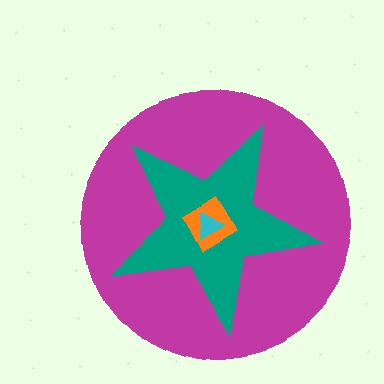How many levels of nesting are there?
4.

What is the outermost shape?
The magenta circle.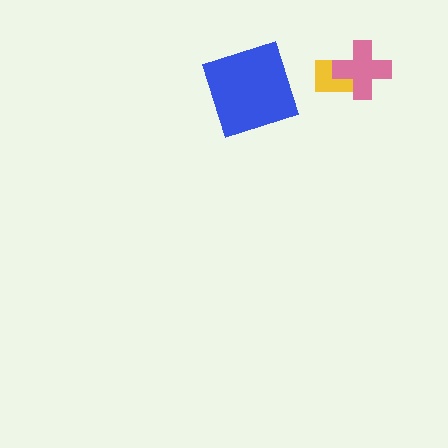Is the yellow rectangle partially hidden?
Yes, it is partially covered by another shape.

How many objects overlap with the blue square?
0 objects overlap with the blue square.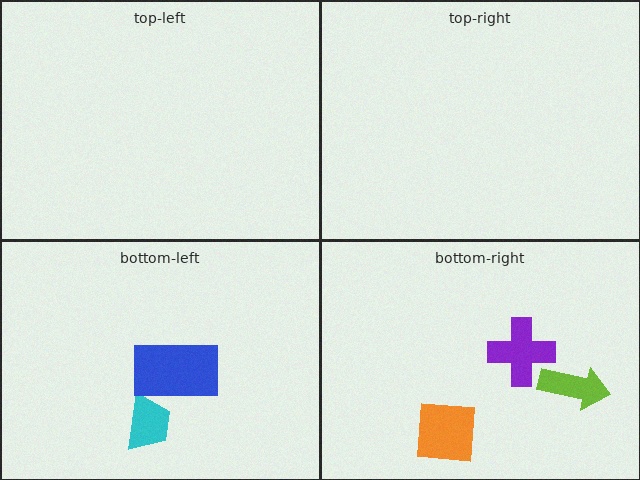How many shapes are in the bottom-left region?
2.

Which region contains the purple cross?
The bottom-right region.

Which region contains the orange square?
The bottom-right region.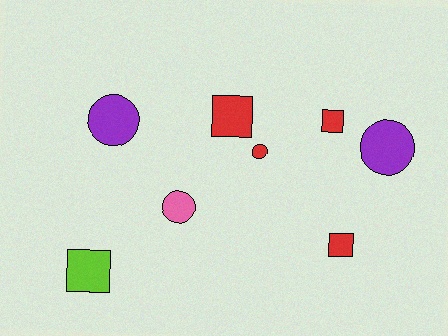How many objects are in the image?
There are 8 objects.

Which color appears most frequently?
Red, with 4 objects.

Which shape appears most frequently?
Square, with 4 objects.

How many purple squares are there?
There are no purple squares.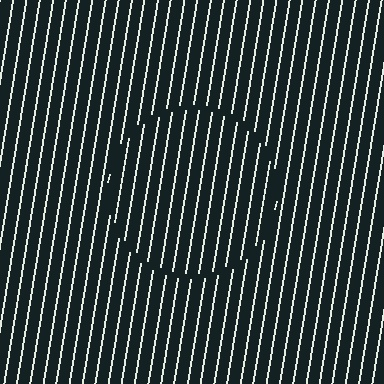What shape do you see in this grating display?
An illusory circle. The interior of the shape contains the same grating, shifted by half a period — the contour is defined by the phase discontinuity where line-ends from the inner and outer gratings abut.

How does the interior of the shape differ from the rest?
The interior of the shape contains the same grating, shifted by half a period — the contour is defined by the phase discontinuity where line-ends from the inner and outer gratings abut.